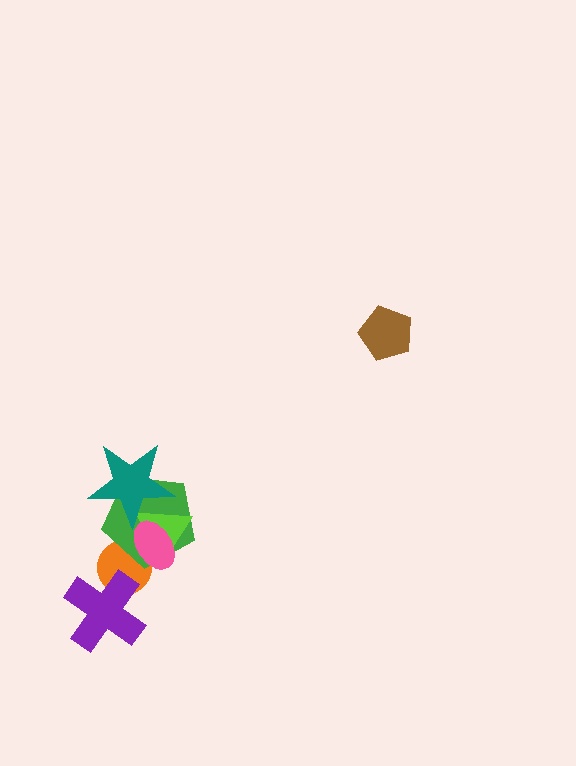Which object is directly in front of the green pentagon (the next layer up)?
The lime triangle is directly in front of the green pentagon.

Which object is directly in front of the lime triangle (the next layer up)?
The teal star is directly in front of the lime triangle.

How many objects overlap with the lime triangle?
4 objects overlap with the lime triangle.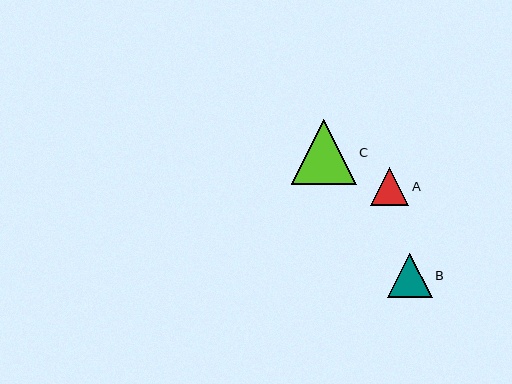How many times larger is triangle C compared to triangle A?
Triangle C is approximately 1.7 times the size of triangle A.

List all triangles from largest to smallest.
From largest to smallest: C, B, A.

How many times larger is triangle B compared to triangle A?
Triangle B is approximately 1.2 times the size of triangle A.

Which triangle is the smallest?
Triangle A is the smallest with a size of approximately 38 pixels.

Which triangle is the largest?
Triangle C is the largest with a size of approximately 65 pixels.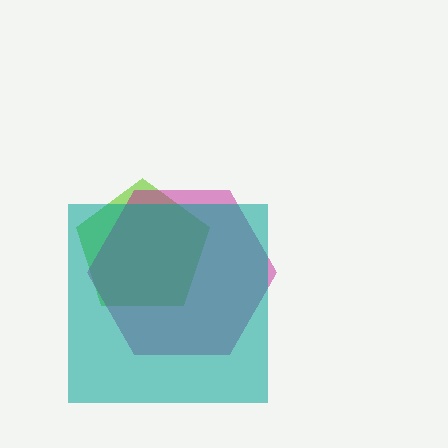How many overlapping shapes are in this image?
There are 3 overlapping shapes in the image.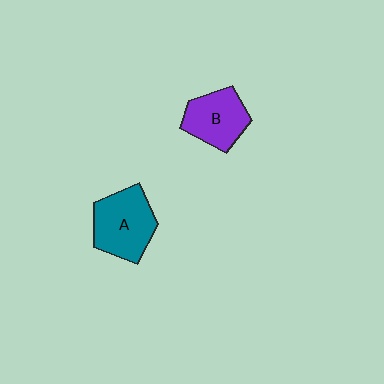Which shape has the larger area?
Shape A (teal).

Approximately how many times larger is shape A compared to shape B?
Approximately 1.2 times.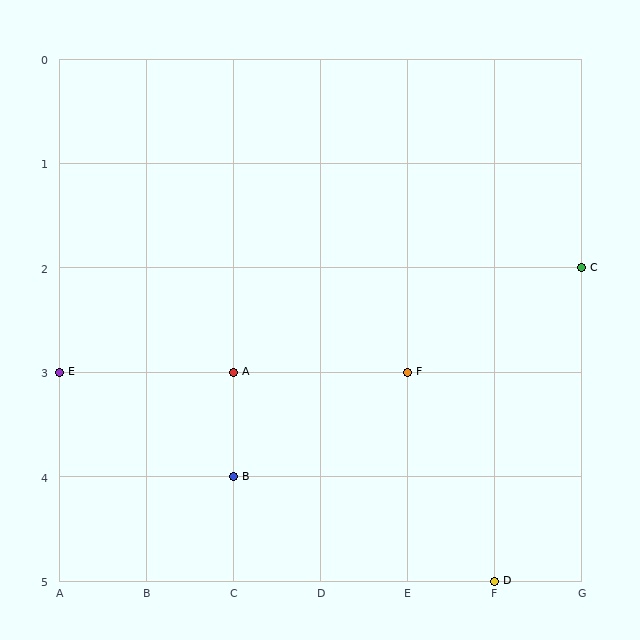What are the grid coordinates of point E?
Point E is at grid coordinates (A, 3).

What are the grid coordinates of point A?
Point A is at grid coordinates (C, 3).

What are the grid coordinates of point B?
Point B is at grid coordinates (C, 4).